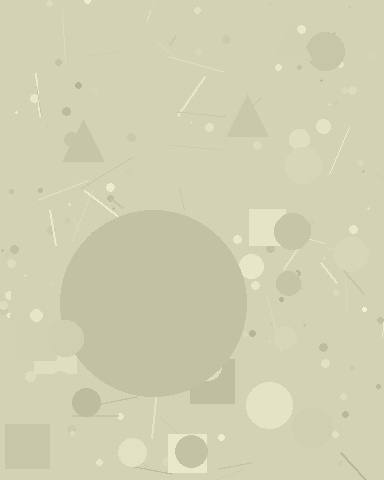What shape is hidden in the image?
A circle is hidden in the image.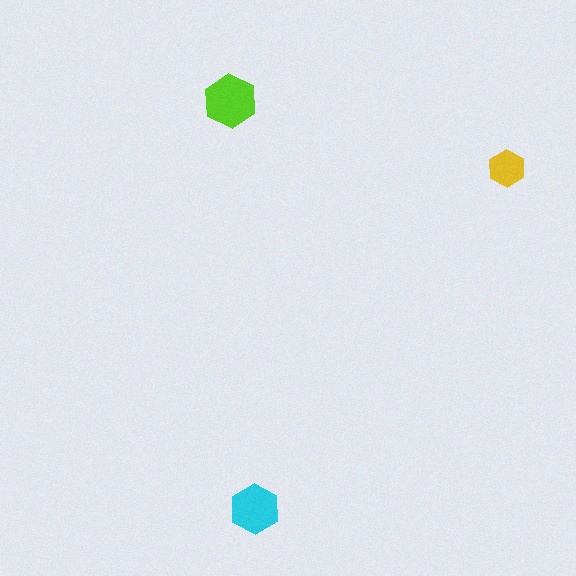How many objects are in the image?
There are 3 objects in the image.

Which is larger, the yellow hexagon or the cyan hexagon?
The cyan one.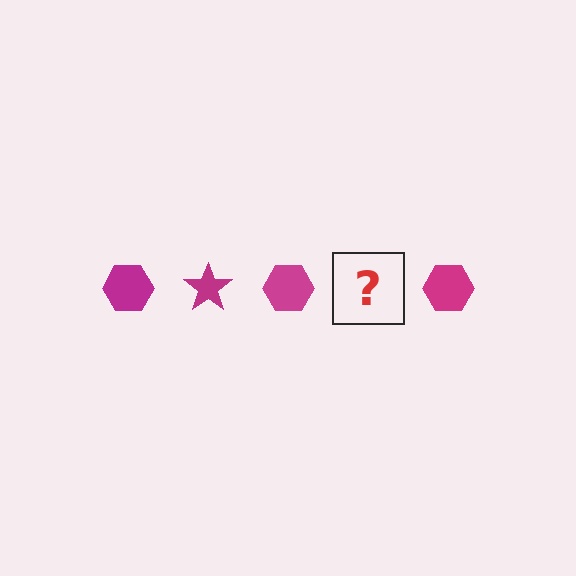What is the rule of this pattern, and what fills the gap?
The rule is that the pattern cycles through hexagon, star shapes in magenta. The gap should be filled with a magenta star.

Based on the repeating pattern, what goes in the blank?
The blank should be a magenta star.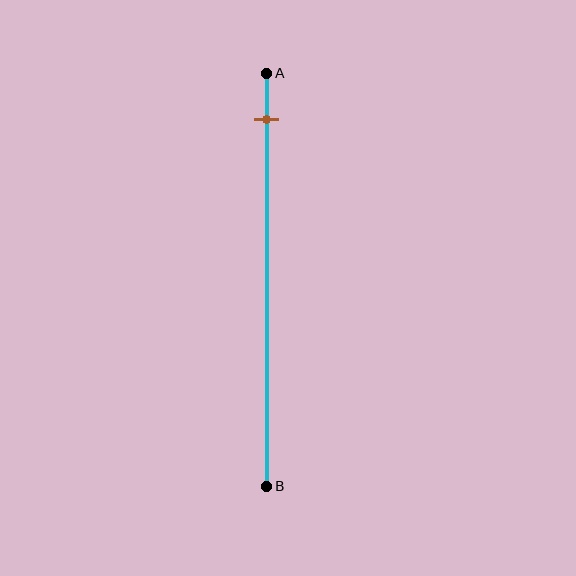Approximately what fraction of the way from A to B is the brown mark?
The brown mark is approximately 10% of the way from A to B.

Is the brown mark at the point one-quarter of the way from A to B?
No, the mark is at about 10% from A, not at the 25% one-quarter point.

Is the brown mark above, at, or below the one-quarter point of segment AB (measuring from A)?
The brown mark is above the one-quarter point of segment AB.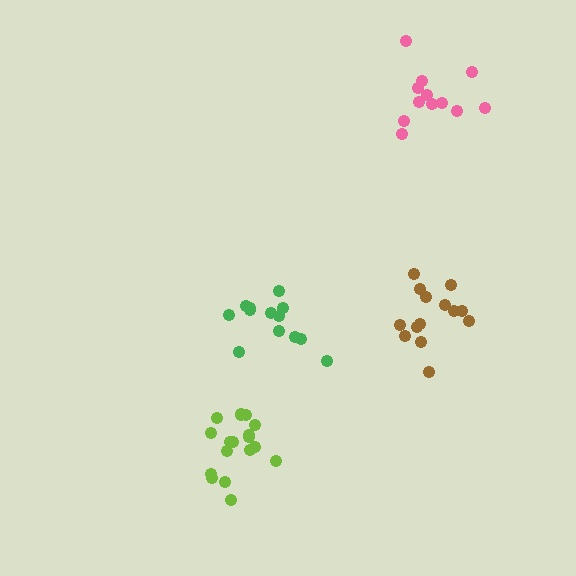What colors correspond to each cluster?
The clusters are colored: brown, pink, green, lime.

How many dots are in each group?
Group 1: 14 dots, Group 2: 12 dots, Group 3: 13 dots, Group 4: 18 dots (57 total).